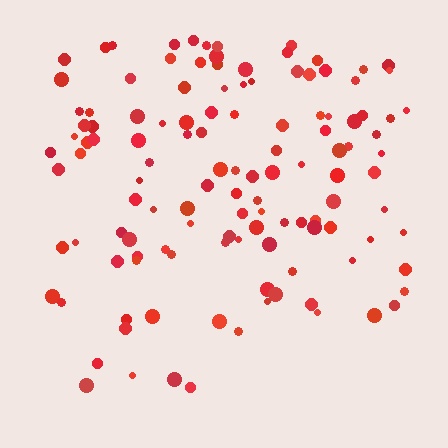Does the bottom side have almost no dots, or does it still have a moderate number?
Still a moderate number, just noticeably fewer than the top.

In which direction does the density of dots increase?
From bottom to top, with the top side densest.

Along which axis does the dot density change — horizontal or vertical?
Vertical.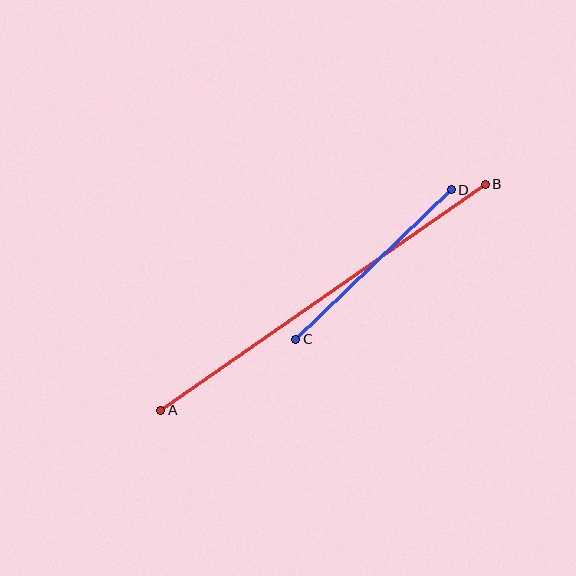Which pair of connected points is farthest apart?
Points A and B are farthest apart.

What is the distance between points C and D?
The distance is approximately 216 pixels.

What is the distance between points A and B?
The distance is approximately 395 pixels.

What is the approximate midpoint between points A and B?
The midpoint is at approximately (323, 297) pixels.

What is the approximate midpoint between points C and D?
The midpoint is at approximately (373, 264) pixels.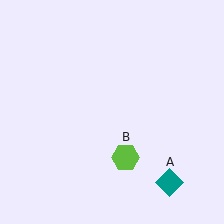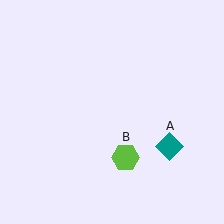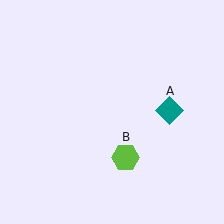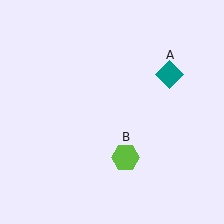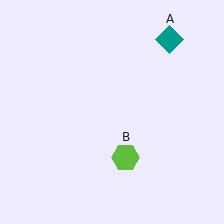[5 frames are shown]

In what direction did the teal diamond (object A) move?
The teal diamond (object A) moved up.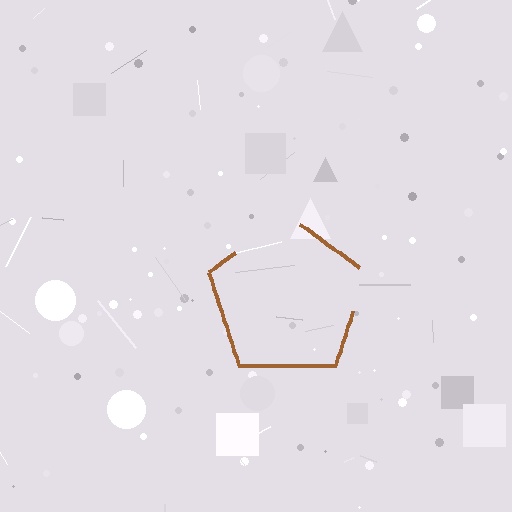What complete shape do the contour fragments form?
The contour fragments form a pentagon.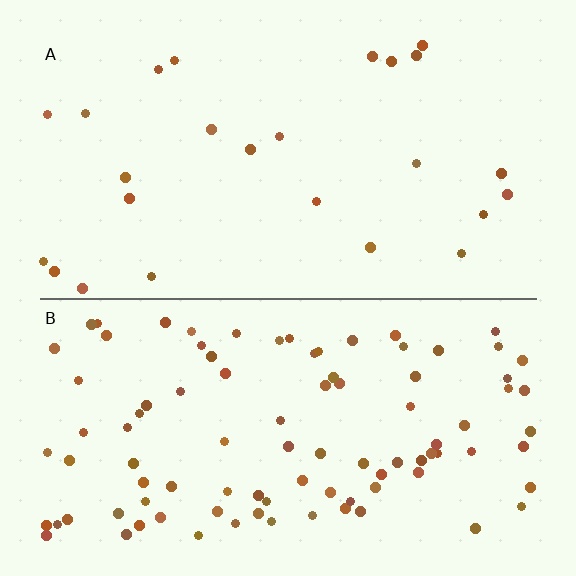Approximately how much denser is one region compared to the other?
Approximately 3.8× — region B over region A.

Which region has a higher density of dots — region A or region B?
B (the bottom).